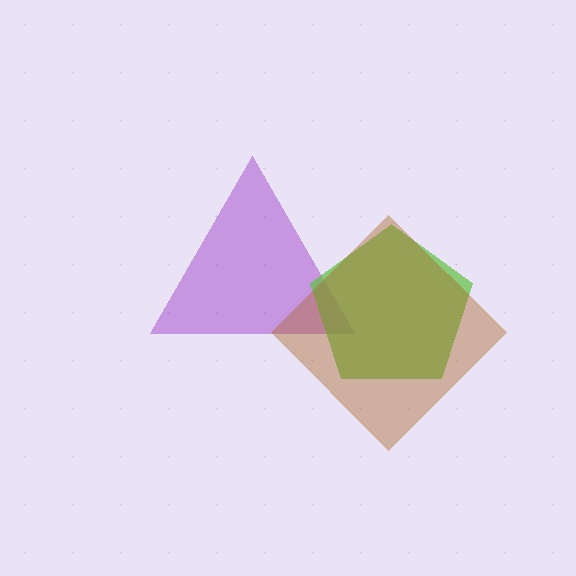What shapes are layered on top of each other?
The layered shapes are: a purple triangle, a lime pentagon, a brown diamond.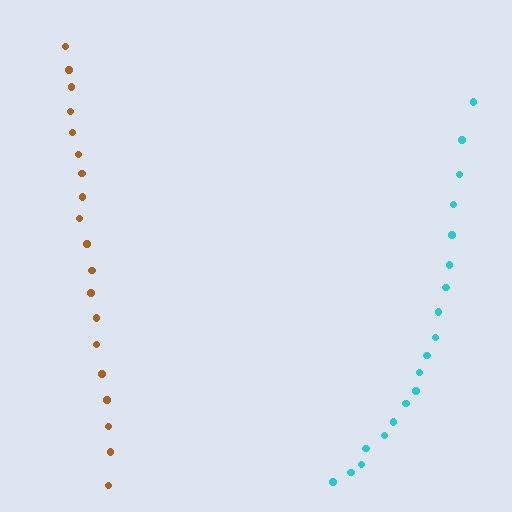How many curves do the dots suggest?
There are 2 distinct paths.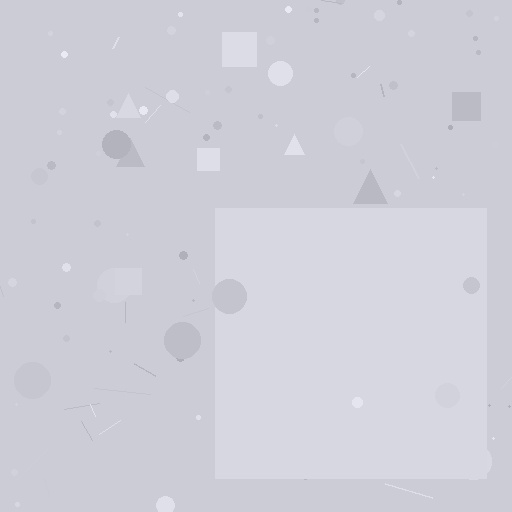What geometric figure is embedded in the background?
A square is embedded in the background.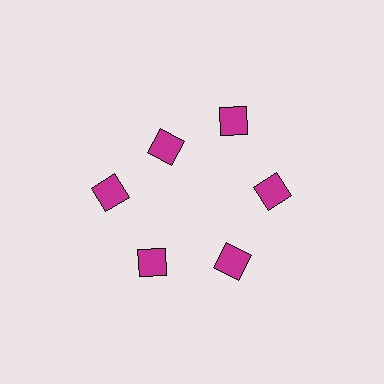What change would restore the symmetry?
The symmetry would be restored by moving it outward, back onto the ring so that all 6 diamonds sit at equal angles and equal distance from the center.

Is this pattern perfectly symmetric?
No. The 6 magenta diamonds are arranged in a ring, but one element near the 11 o'clock position is pulled inward toward the center, breaking the 6-fold rotational symmetry.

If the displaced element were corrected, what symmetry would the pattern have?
It would have 6-fold rotational symmetry — the pattern would map onto itself every 60 degrees.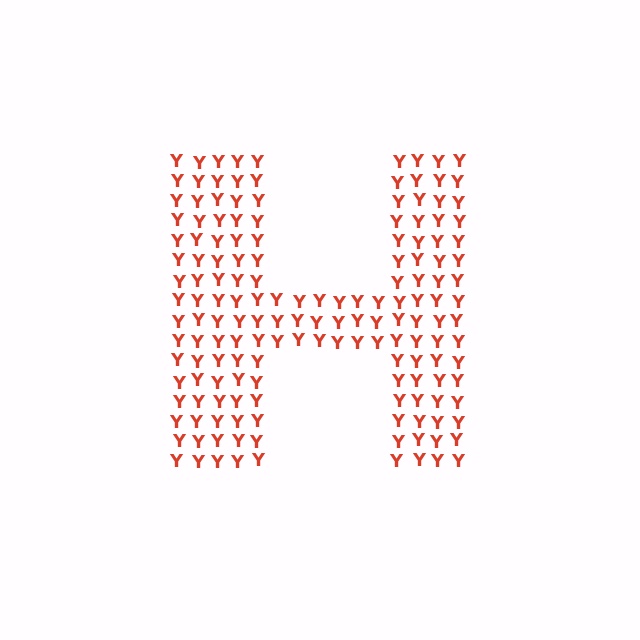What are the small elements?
The small elements are letter Y's.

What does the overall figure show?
The overall figure shows the letter H.